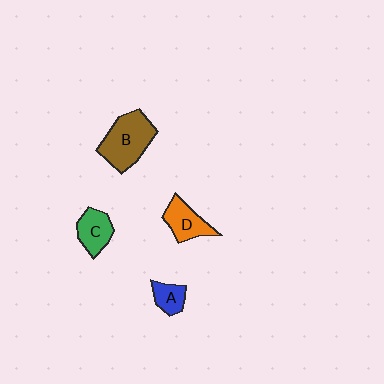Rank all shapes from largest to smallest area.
From largest to smallest: B (brown), D (orange), C (green), A (blue).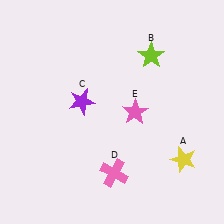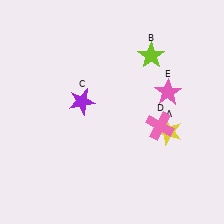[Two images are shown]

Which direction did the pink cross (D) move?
The pink cross (D) moved up.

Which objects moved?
The objects that moved are: the yellow star (A), the pink cross (D), the pink star (E).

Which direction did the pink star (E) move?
The pink star (E) moved right.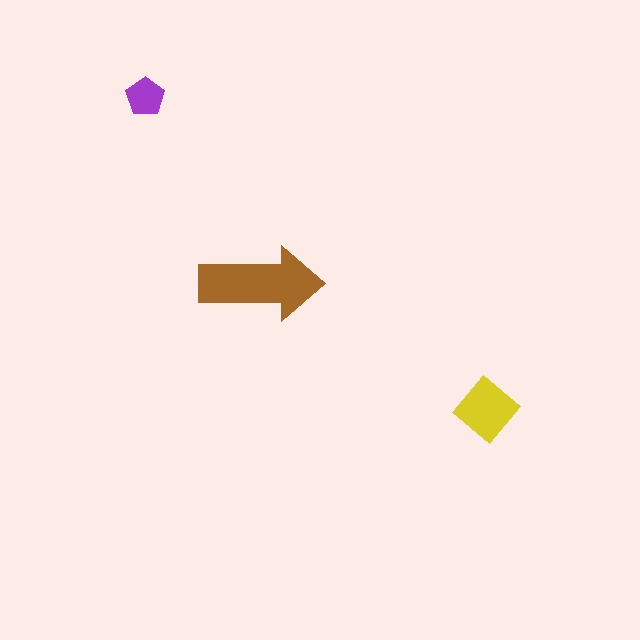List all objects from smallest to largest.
The purple pentagon, the yellow diamond, the brown arrow.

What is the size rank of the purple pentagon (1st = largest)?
3rd.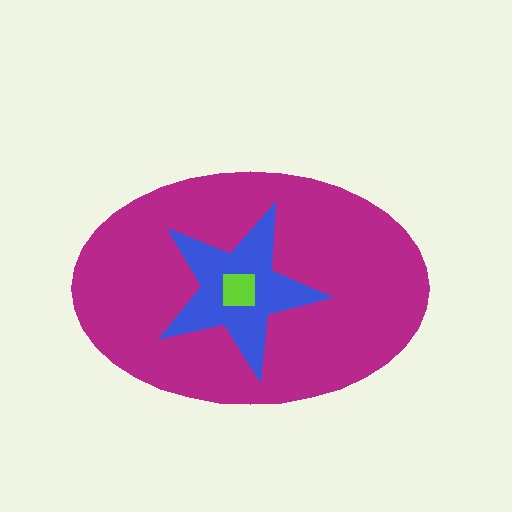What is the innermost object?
The lime square.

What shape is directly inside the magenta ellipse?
The blue star.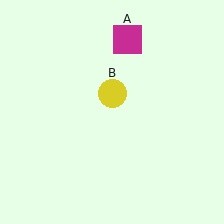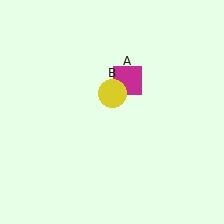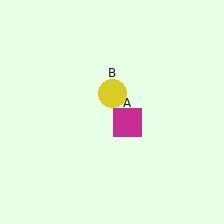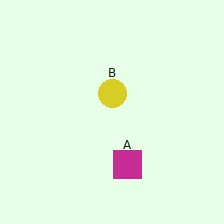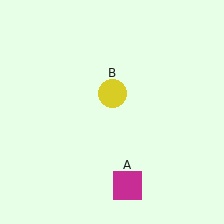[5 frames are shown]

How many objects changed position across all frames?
1 object changed position: magenta square (object A).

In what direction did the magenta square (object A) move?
The magenta square (object A) moved down.